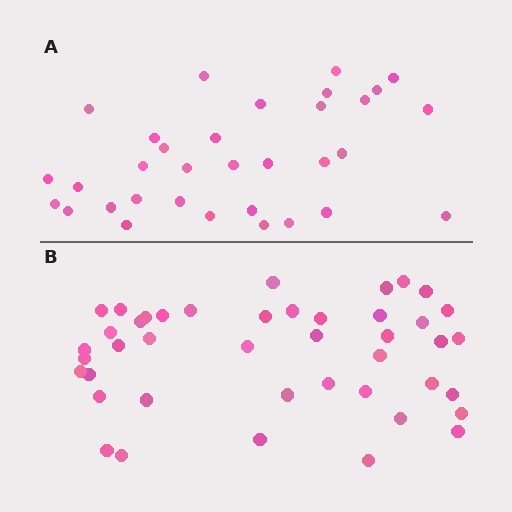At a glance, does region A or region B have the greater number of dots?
Region B (the bottom region) has more dots.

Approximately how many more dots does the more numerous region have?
Region B has roughly 10 or so more dots than region A.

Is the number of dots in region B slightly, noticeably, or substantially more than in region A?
Region B has noticeably more, but not dramatically so. The ratio is roughly 1.3 to 1.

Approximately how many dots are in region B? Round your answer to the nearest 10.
About 40 dots. (The exact count is 43, which rounds to 40.)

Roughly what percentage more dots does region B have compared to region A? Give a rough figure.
About 30% more.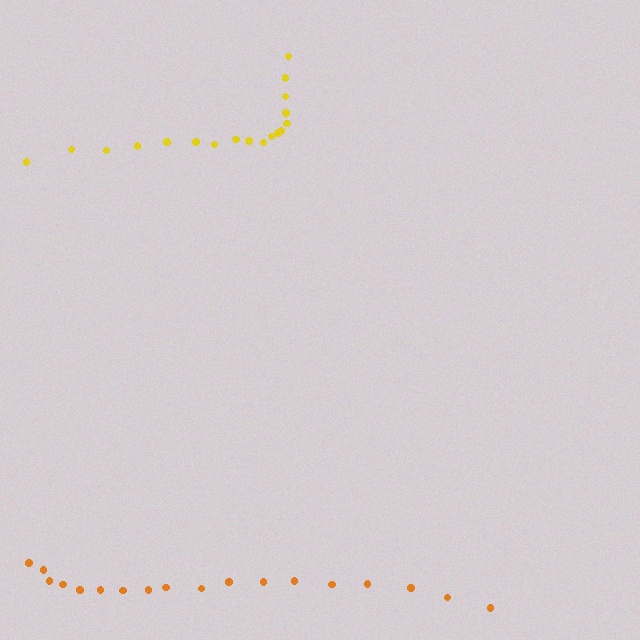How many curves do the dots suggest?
There are 2 distinct paths.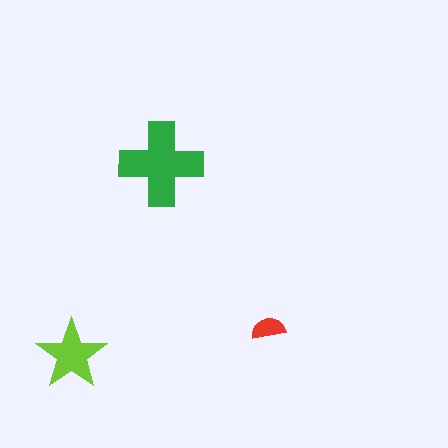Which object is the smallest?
The red semicircle.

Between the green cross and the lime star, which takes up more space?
The green cross.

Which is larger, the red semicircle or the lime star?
The lime star.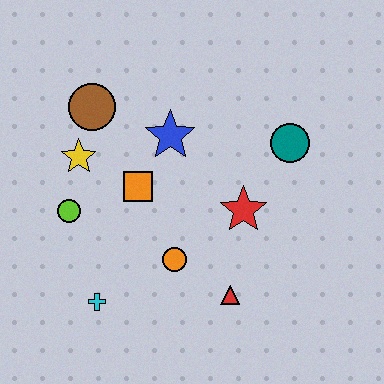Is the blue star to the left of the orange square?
No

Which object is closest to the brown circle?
The yellow star is closest to the brown circle.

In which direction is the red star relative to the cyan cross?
The red star is to the right of the cyan cross.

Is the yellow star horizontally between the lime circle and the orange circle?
Yes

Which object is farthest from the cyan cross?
The teal circle is farthest from the cyan cross.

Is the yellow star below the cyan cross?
No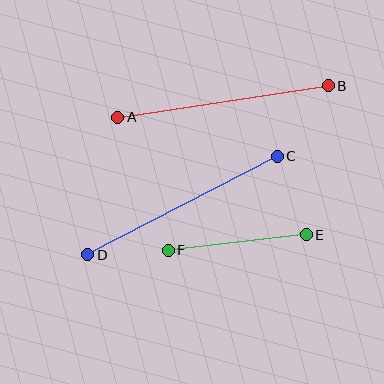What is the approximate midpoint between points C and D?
The midpoint is at approximately (183, 206) pixels.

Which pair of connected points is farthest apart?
Points C and D are farthest apart.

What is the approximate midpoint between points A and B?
The midpoint is at approximately (223, 101) pixels.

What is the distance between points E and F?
The distance is approximately 139 pixels.